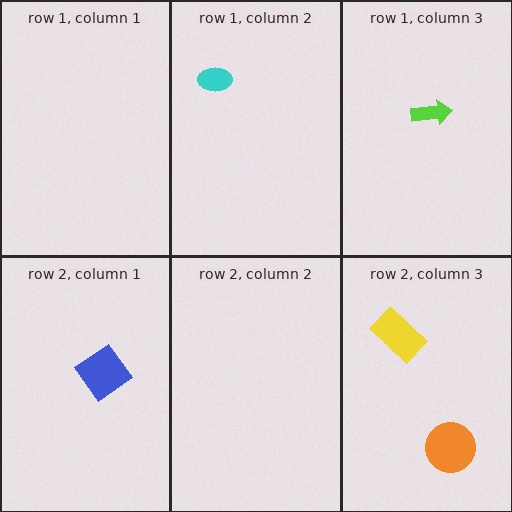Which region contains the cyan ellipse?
The row 1, column 2 region.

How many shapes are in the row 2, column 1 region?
1.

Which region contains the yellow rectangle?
The row 2, column 3 region.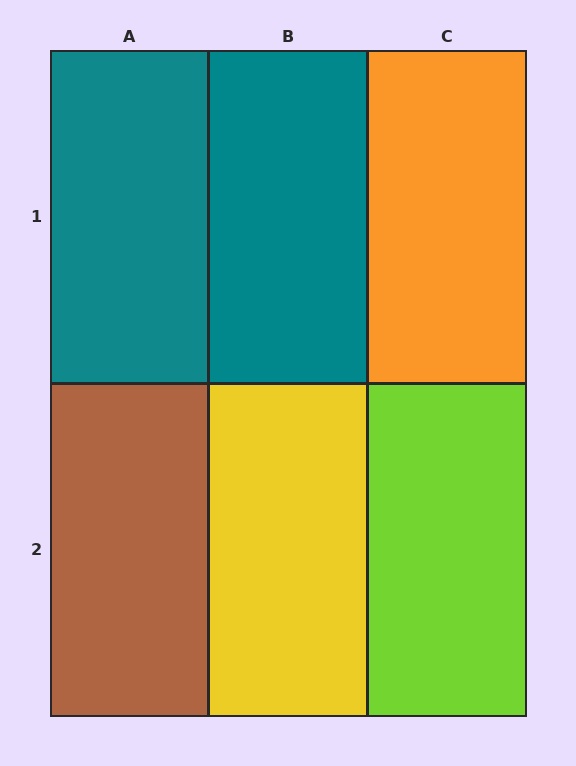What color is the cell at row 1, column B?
Teal.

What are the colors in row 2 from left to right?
Brown, yellow, lime.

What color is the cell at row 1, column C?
Orange.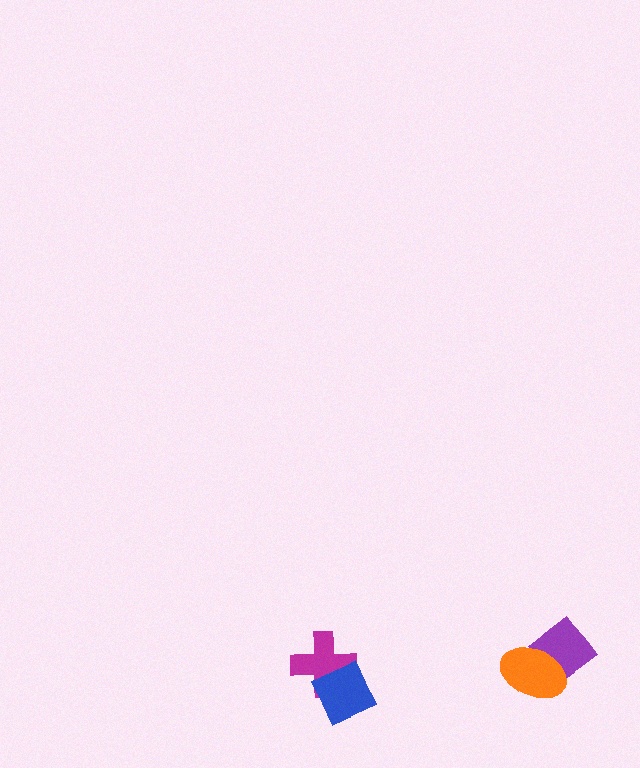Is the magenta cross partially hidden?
Yes, it is partially covered by another shape.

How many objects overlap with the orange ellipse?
1 object overlaps with the orange ellipse.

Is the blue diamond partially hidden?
No, no other shape covers it.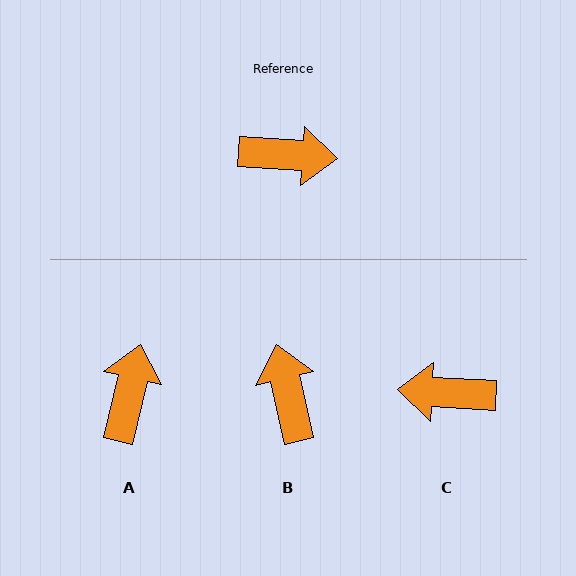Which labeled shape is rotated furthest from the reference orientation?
C, about 179 degrees away.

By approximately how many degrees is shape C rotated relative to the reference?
Approximately 179 degrees clockwise.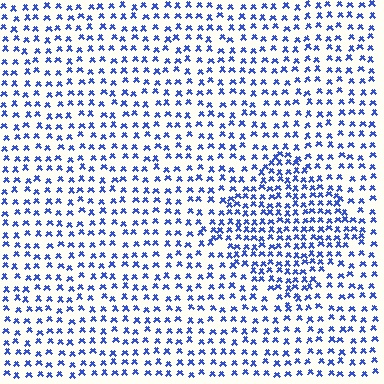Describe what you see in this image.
The image contains small blue elements arranged at two different densities. A diamond-shaped region is visible where the elements are more densely packed than the surrounding area.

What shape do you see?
I see a diamond.